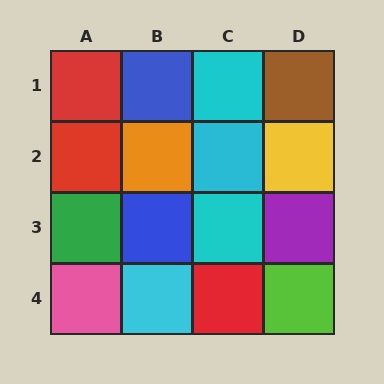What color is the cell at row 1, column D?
Brown.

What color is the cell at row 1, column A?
Red.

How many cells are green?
1 cell is green.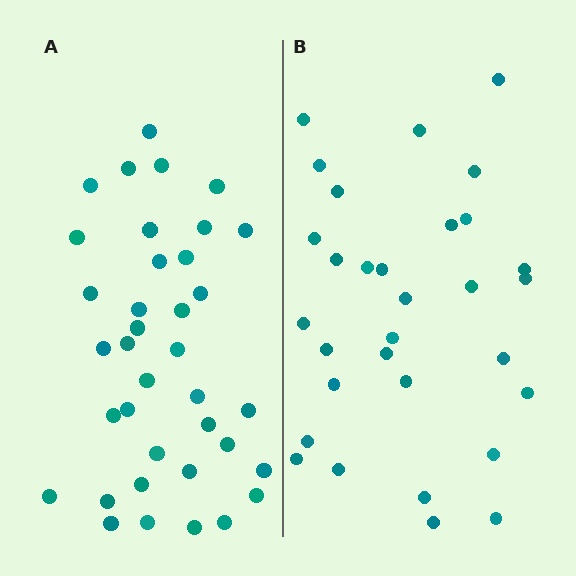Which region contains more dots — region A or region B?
Region A (the left region) has more dots.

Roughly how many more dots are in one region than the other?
Region A has about 6 more dots than region B.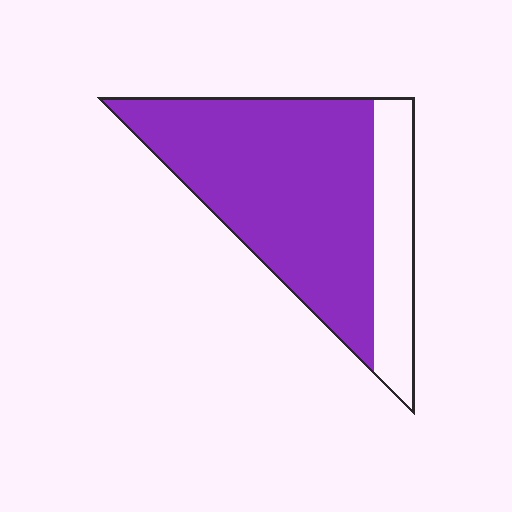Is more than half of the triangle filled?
Yes.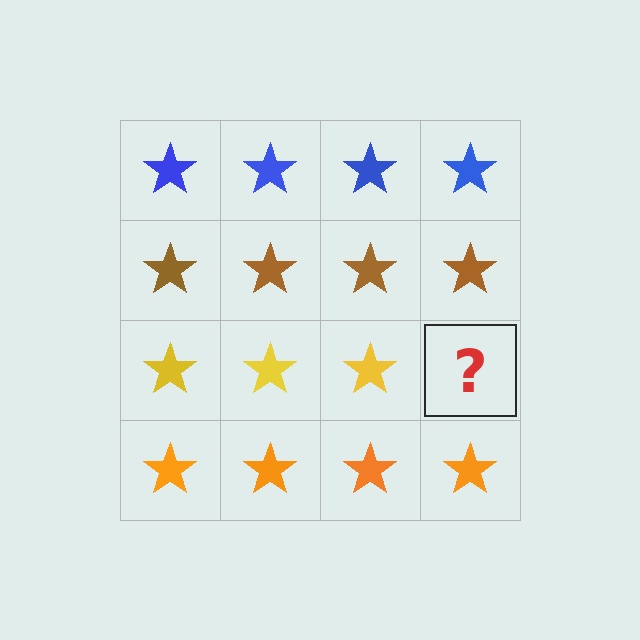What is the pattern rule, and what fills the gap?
The rule is that each row has a consistent color. The gap should be filled with a yellow star.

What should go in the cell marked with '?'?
The missing cell should contain a yellow star.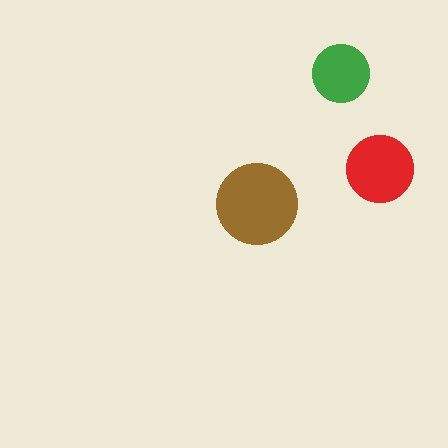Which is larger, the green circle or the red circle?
The red one.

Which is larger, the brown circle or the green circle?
The brown one.